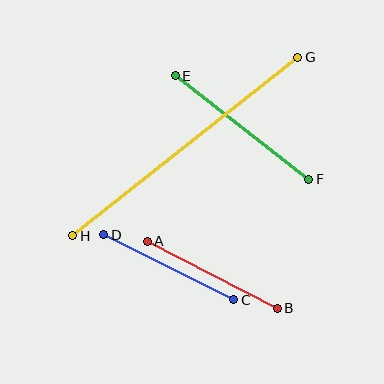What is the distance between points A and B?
The distance is approximately 146 pixels.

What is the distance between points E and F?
The distance is approximately 169 pixels.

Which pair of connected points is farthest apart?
Points G and H are farthest apart.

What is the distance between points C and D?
The distance is approximately 145 pixels.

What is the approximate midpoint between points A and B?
The midpoint is at approximately (212, 275) pixels.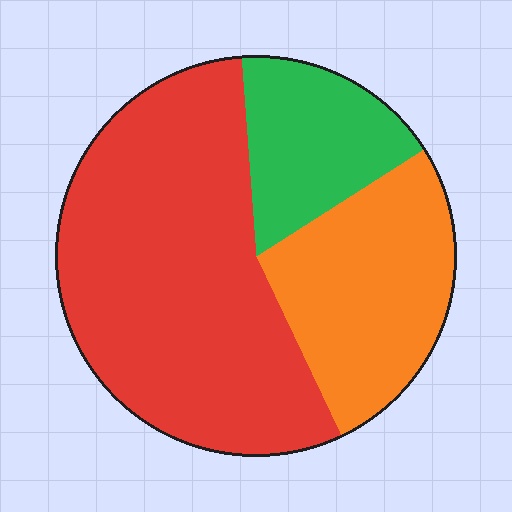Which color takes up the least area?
Green, at roughly 15%.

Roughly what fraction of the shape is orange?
Orange takes up about one quarter (1/4) of the shape.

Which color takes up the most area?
Red, at roughly 55%.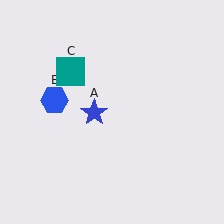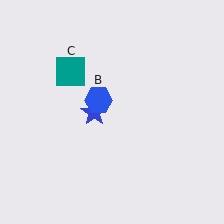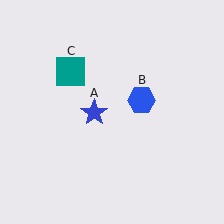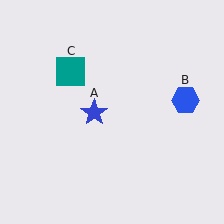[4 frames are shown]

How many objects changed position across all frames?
1 object changed position: blue hexagon (object B).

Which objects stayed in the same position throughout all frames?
Blue star (object A) and teal square (object C) remained stationary.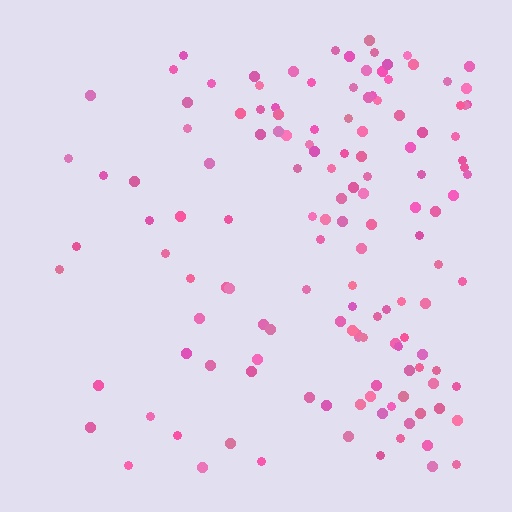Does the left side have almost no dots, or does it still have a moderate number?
Still a moderate number, just noticeably fewer than the right.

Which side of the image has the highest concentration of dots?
The right.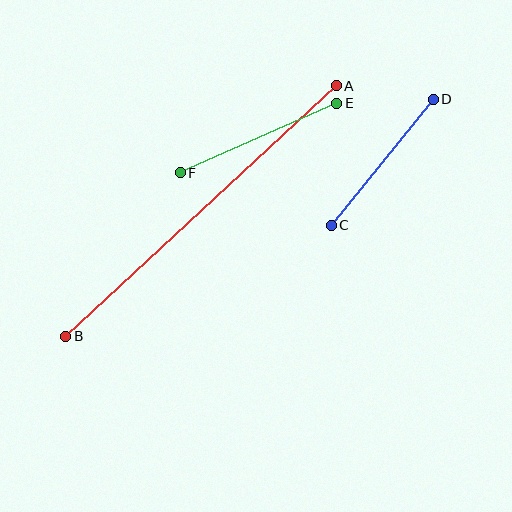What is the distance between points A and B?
The distance is approximately 369 pixels.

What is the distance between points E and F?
The distance is approximately 171 pixels.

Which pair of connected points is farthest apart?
Points A and B are farthest apart.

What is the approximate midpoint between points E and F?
The midpoint is at approximately (258, 138) pixels.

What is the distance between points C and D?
The distance is approximately 162 pixels.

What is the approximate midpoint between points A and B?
The midpoint is at approximately (201, 211) pixels.